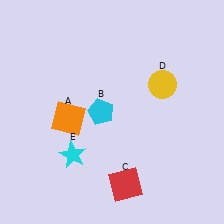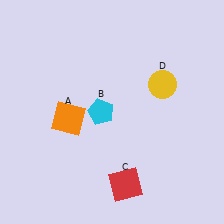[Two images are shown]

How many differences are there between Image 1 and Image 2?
There is 1 difference between the two images.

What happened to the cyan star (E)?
The cyan star (E) was removed in Image 2. It was in the bottom-left area of Image 1.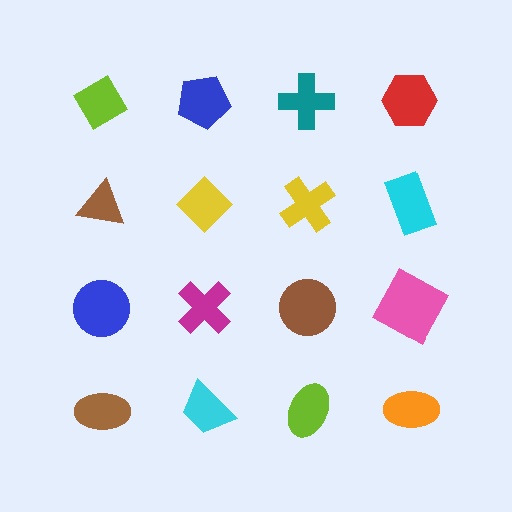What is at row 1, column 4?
A red hexagon.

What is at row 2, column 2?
A yellow diamond.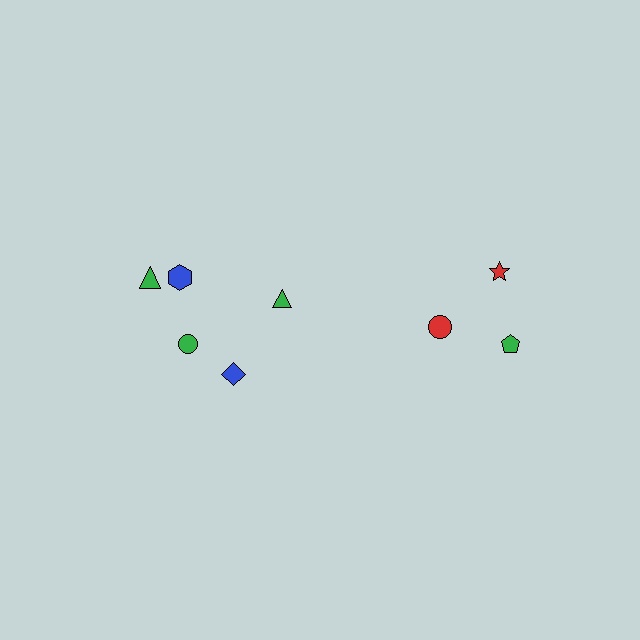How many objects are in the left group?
There are 5 objects.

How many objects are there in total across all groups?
There are 8 objects.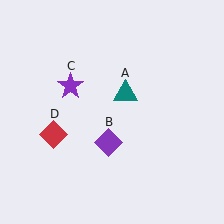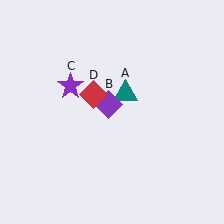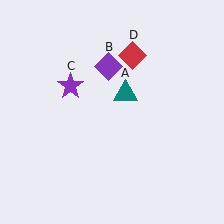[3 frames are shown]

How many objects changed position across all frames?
2 objects changed position: purple diamond (object B), red diamond (object D).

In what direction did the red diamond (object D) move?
The red diamond (object D) moved up and to the right.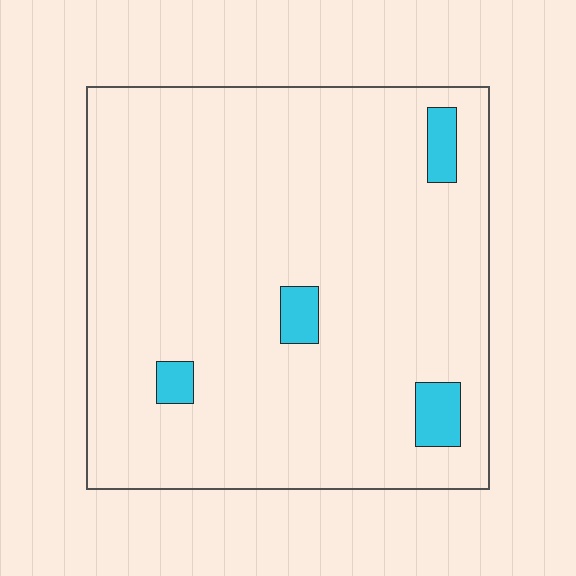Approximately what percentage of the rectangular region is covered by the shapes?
Approximately 5%.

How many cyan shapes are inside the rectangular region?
4.